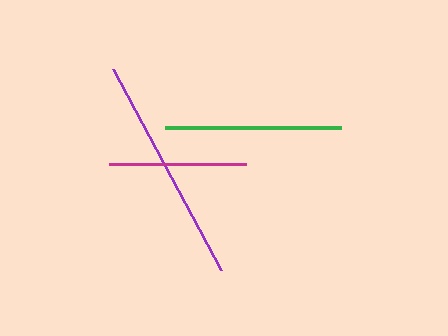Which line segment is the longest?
The purple line is the longest at approximately 228 pixels.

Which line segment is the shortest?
The magenta line is the shortest at approximately 137 pixels.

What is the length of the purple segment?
The purple segment is approximately 228 pixels long.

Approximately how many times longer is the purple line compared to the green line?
The purple line is approximately 1.3 times the length of the green line.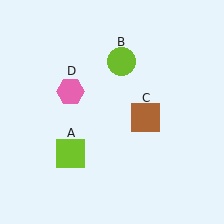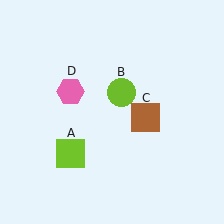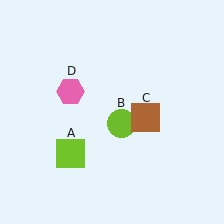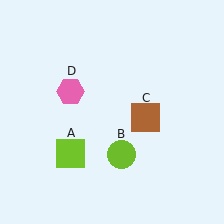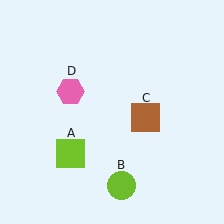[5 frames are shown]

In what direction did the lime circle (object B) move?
The lime circle (object B) moved down.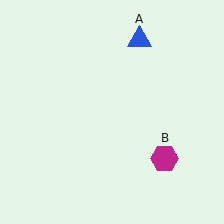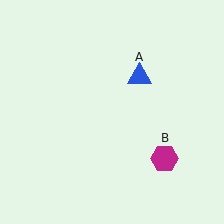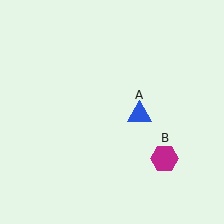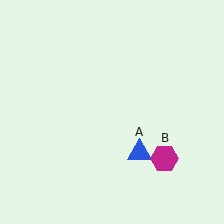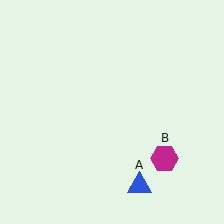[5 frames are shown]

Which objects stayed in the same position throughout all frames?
Magenta hexagon (object B) remained stationary.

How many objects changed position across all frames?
1 object changed position: blue triangle (object A).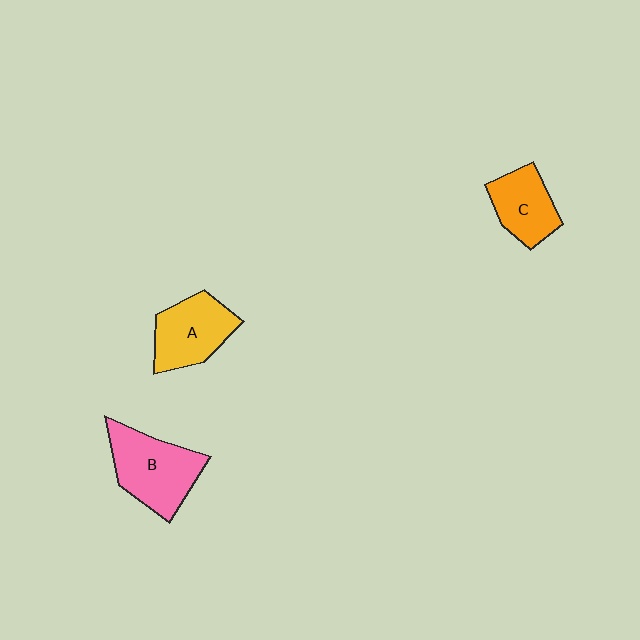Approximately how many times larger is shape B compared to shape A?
Approximately 1.2 times.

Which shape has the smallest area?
Shape C (orange).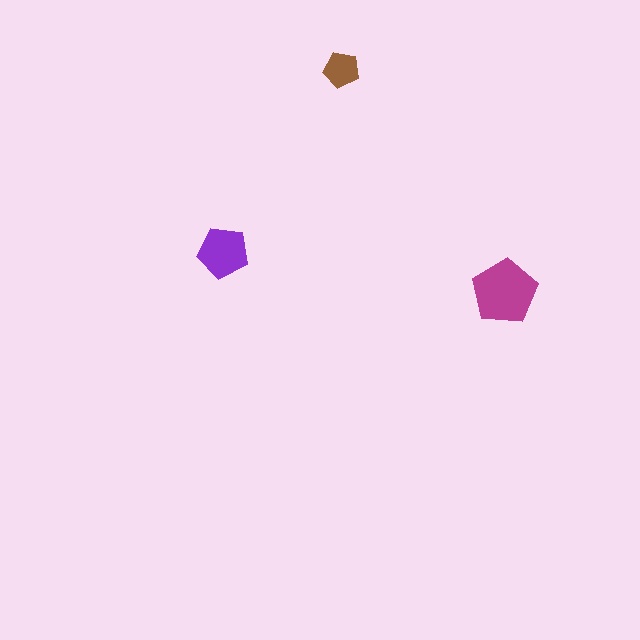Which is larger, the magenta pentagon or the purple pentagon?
The magenta one.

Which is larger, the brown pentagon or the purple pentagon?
The purple one.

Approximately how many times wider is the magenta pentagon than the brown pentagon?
About 2 times wider.